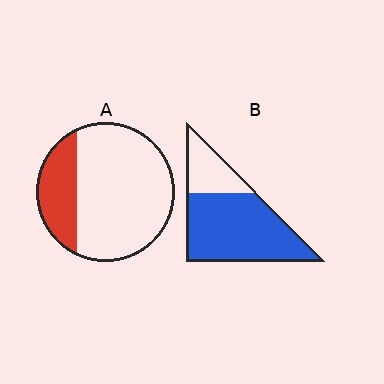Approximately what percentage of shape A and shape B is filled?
A is approximately 25% and B is approximately 75%.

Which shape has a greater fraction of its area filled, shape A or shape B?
Shape B.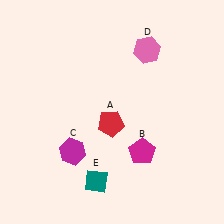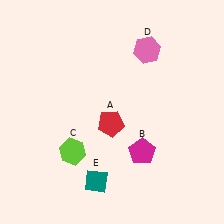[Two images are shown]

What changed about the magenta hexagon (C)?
In Image 1, C is magenta. In Image 2, it changed to lime.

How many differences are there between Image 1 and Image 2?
There is 1 difference between the two images.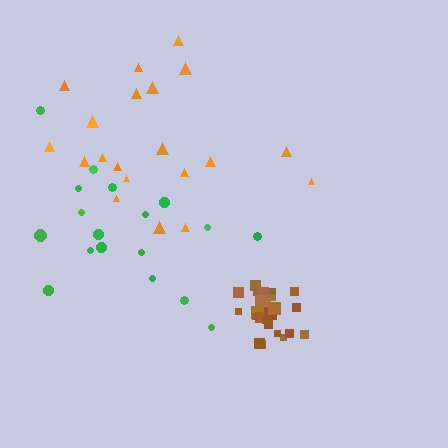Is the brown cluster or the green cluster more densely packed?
Brown.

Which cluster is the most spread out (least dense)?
Orange.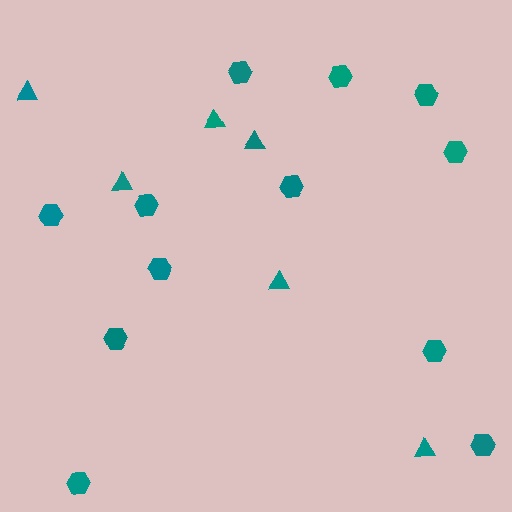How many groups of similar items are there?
There are 2 groups: one group of hexagons (12) and one group of triangles (6).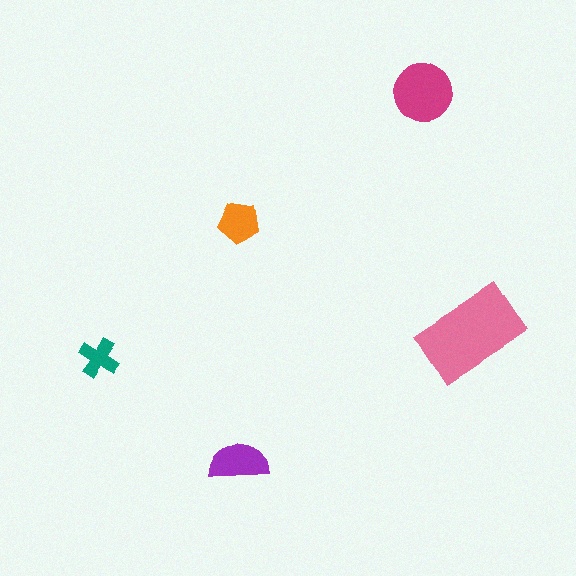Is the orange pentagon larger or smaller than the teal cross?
Larger.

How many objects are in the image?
There are 5 objects in the image.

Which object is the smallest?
The teal cross.